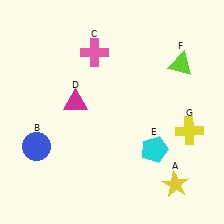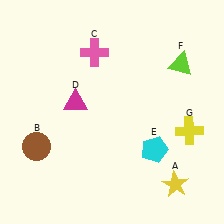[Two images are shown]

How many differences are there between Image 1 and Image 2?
There is 1 difference between the two images.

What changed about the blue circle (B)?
In Image 1, B is blue. In Image 2, it changed to brown.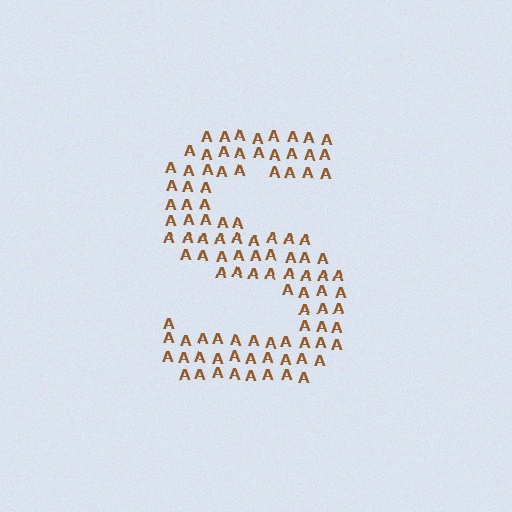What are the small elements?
The small elements are letter A's.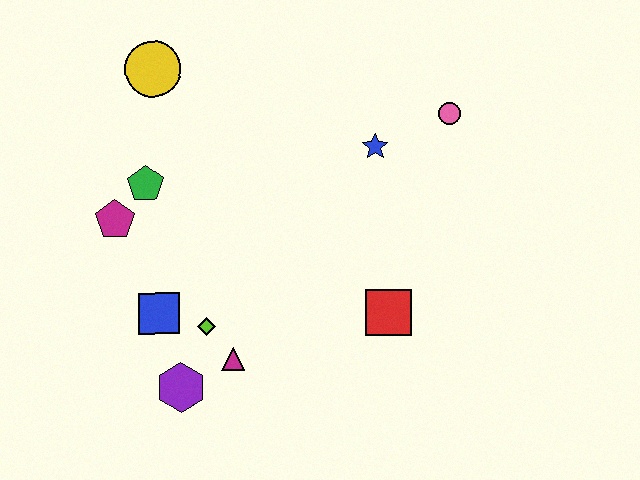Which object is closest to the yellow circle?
The green pentagon is closest to the yellow circle.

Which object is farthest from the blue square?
The pink circle is farthest from the blue square.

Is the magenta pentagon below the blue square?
No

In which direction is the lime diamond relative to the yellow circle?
The lime diamond is below the yellow circle.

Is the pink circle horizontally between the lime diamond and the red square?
No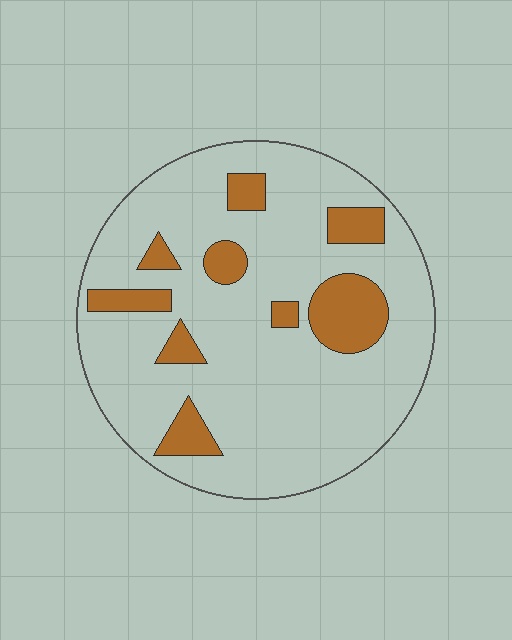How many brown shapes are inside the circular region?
9.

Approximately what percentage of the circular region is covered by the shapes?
Approximately 15%.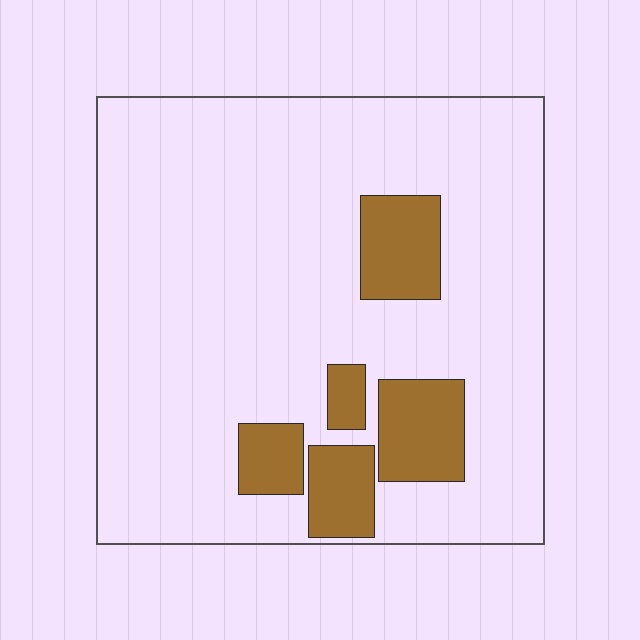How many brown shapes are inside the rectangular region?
5.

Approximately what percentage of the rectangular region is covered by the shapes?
Approximately 15%.